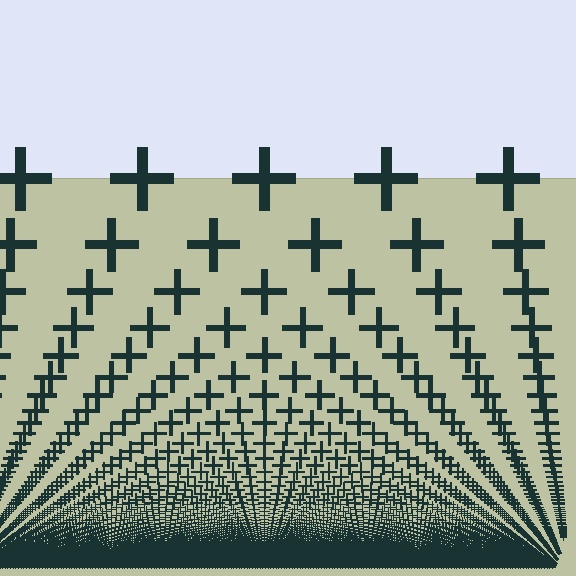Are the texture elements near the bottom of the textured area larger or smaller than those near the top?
Smaller. The gradient is inverted — elements near the bottom are smaller and denser.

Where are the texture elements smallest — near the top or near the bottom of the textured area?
Near the bottom.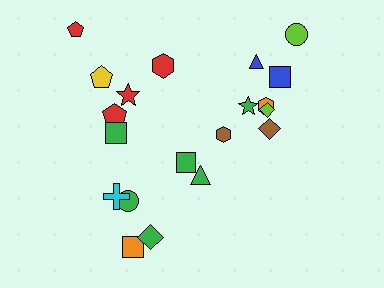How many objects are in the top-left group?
There are 5 objects.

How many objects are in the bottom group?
There are 7 objects.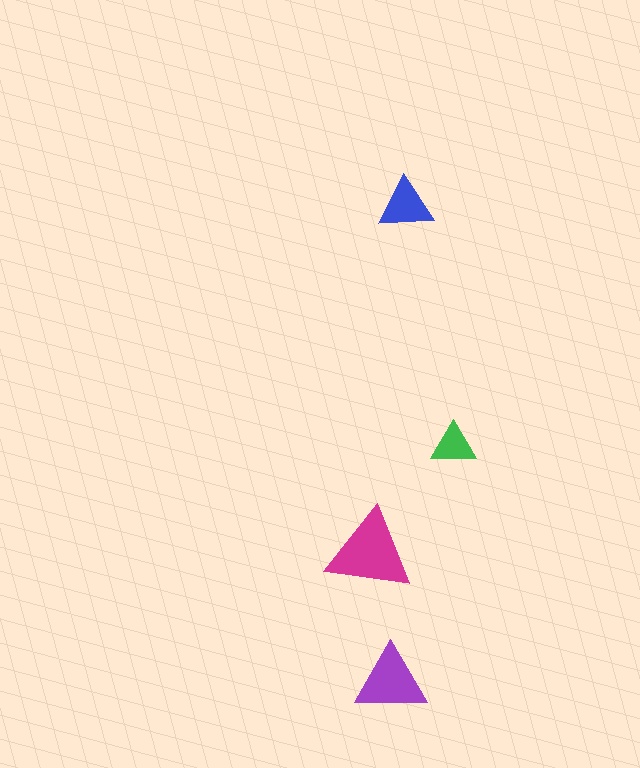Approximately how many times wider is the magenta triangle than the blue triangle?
About 1.5 times wider.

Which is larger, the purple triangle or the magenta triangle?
The magenta one.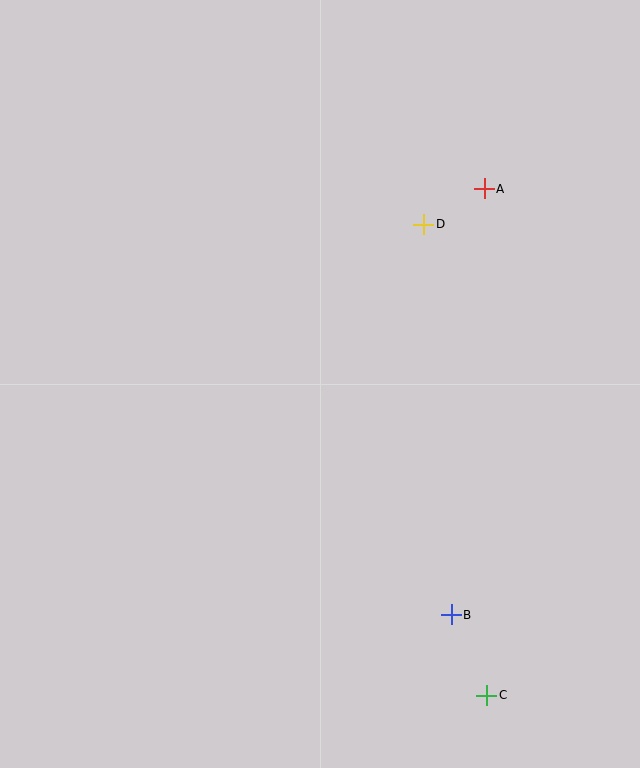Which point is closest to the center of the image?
Point D at (424, 224) is closest to the center.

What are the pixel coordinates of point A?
Point A is at (484, 189).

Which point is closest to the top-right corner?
Point A is closest to the top-right corner.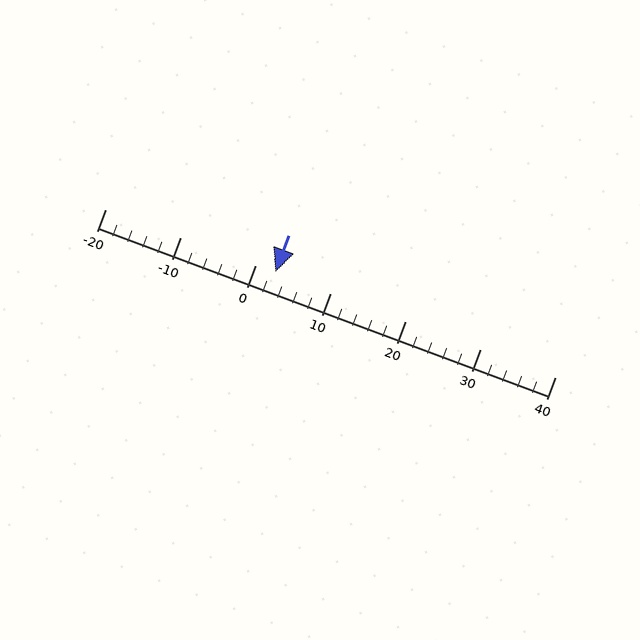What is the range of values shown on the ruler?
The ruler shows values from -20 to 40.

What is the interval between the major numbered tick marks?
The major tick marks are spaced 10 units apart.